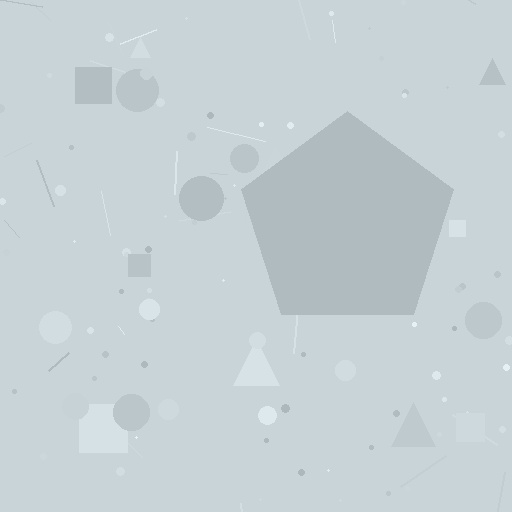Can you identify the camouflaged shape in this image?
The camouflaged shape is a pentagon.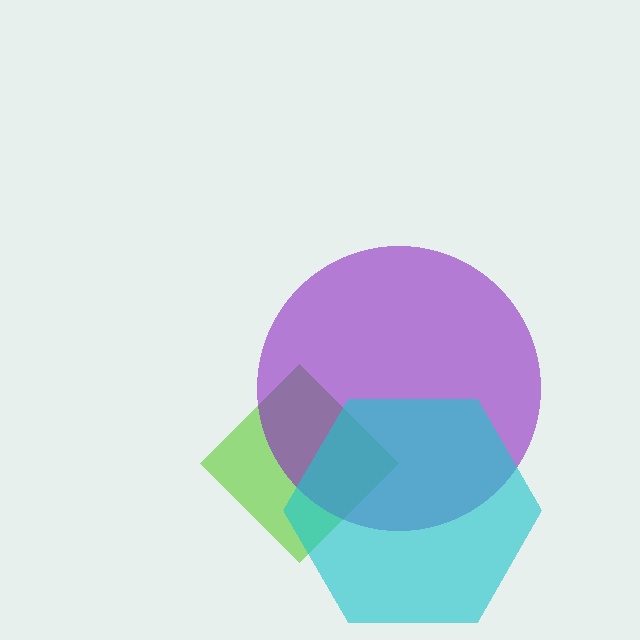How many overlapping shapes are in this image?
There are 3 overlapping shapes in the image.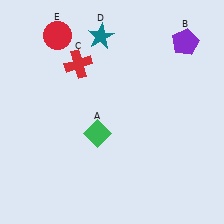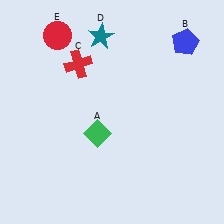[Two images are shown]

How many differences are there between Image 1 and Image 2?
There is 1 difference between the two images.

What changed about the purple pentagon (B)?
In Image 1, B is purple. In Image 2, it changed to blue.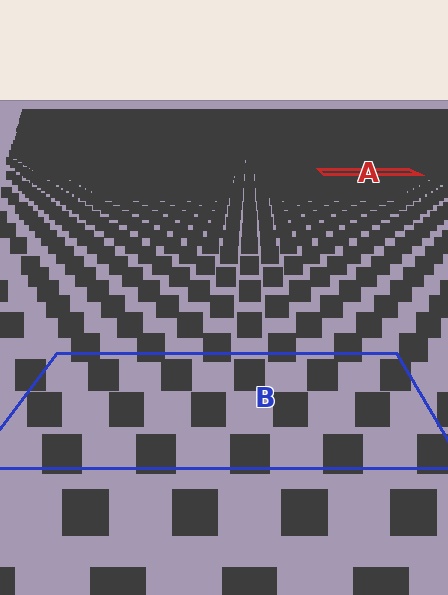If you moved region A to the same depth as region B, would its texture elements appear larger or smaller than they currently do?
They would appear larger. At a closer depth, the same texture elements are projected at a bigger on-screen size.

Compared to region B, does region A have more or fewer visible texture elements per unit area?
Region A has more texture elements per unit area — they are packed more densely because it is farther away.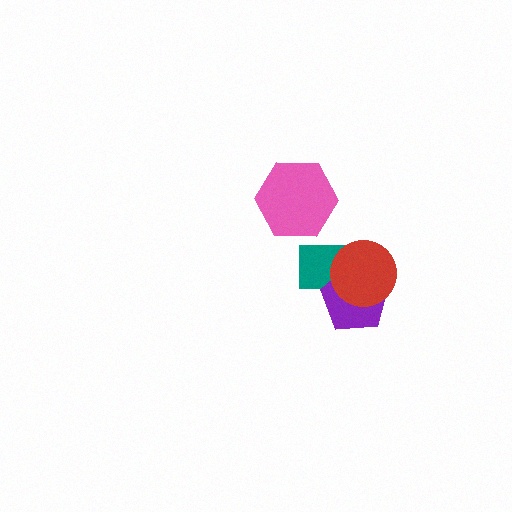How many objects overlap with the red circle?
2 objects overlap with the red circle.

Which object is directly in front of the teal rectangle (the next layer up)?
The purple pentagon is directly in front of the teal rectangle.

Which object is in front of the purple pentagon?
The red circle is in front of the purple pentagon.